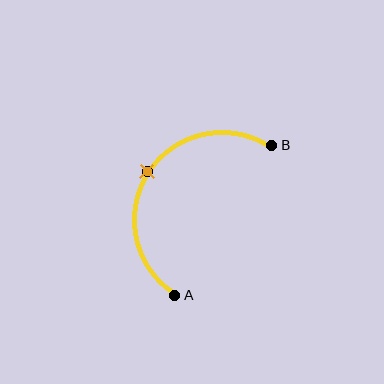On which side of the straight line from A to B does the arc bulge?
The arc bulges to the left of the straight line connecting A and B.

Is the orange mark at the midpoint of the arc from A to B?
Yes. The orange mark lies on the arc at equal arc-length from both A and B — it is the arc midpoint.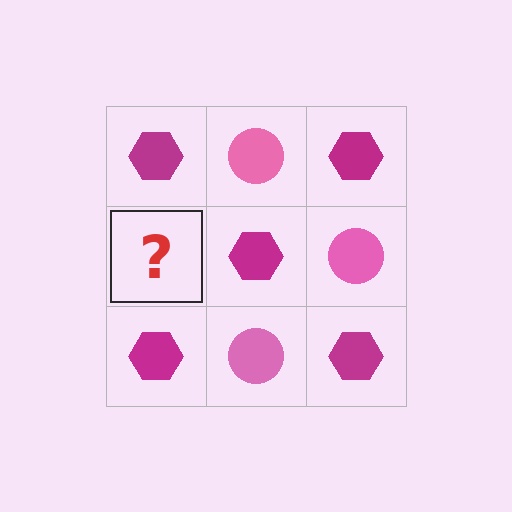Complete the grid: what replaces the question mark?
The question mark should be replaced with a pink circle.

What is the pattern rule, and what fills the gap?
The rule is that it alternates magenta hexagon and pink circle in a checkerboard pattern. The gap should be filled with a pink circle.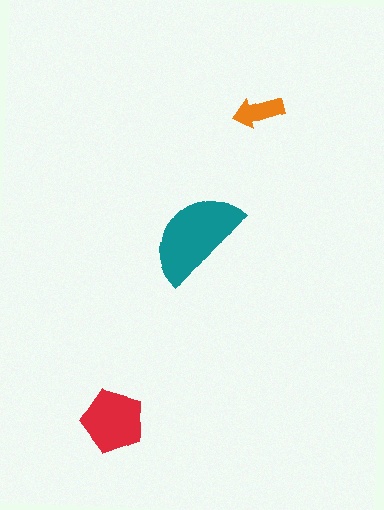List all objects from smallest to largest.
The orange arrow, the red pentagon, the teal semicircle.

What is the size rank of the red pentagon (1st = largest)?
2nd.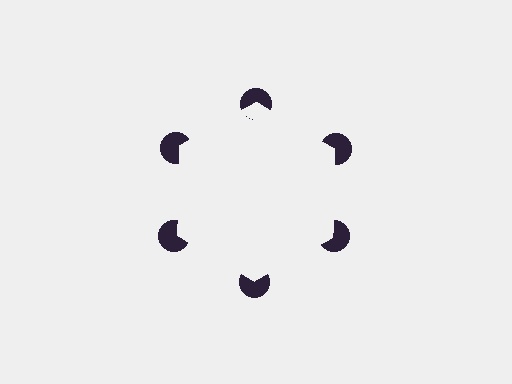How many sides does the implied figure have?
6 sides.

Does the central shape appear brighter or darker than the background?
It typically appears slightly brighter than the background, even though no actual brightness change is drawn.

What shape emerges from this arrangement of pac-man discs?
An illusory hexagon — its edges are inferred from the aligned wedge cuts in the pac-man discs, not physically drawn.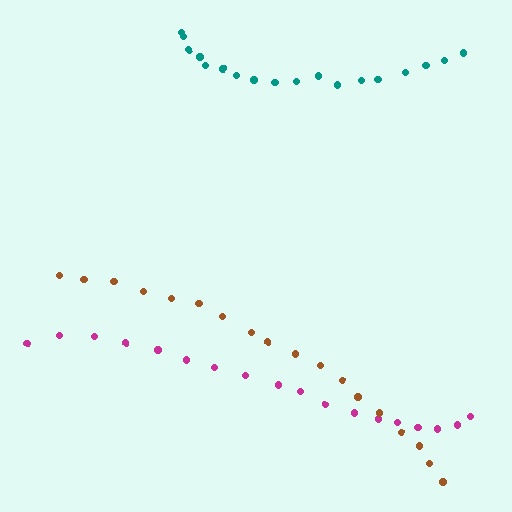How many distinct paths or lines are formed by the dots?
There are 3 distinct paths.